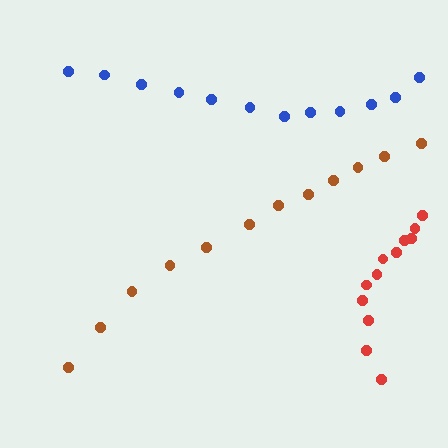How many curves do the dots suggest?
There are 3 distinct paths.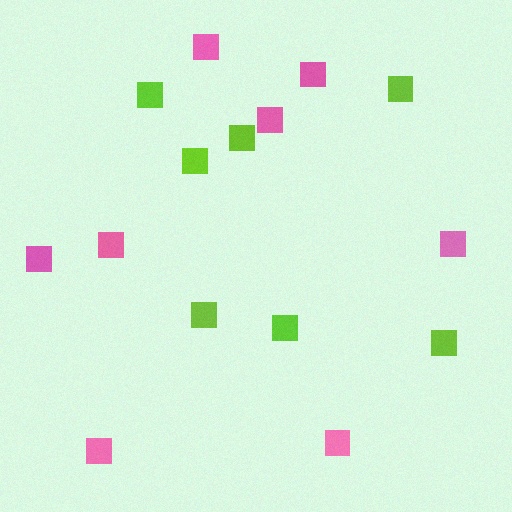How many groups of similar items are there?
There are 2 groups: one group of lime squares (7) and one group of pink squares (8).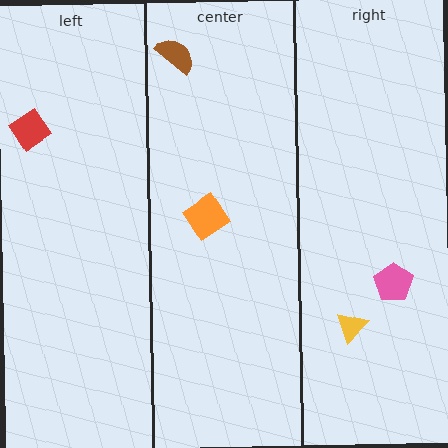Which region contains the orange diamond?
The center region.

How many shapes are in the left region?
1.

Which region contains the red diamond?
The left region.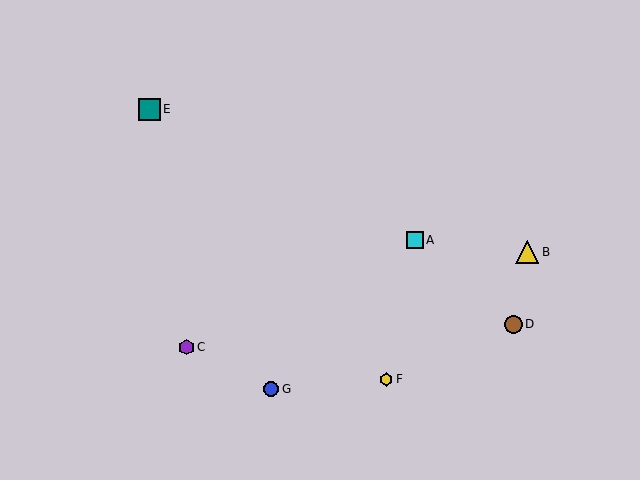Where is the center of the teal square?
The center of the teal square is at (149, 109).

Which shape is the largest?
The yellow triangle (labeled B) is the largest.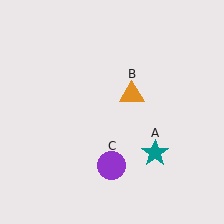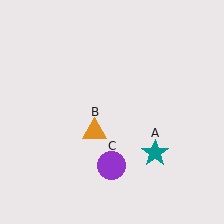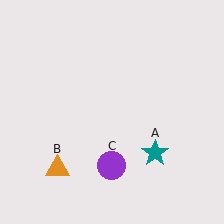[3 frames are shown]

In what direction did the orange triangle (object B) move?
The orange triangle (object B) moved down and to the left.